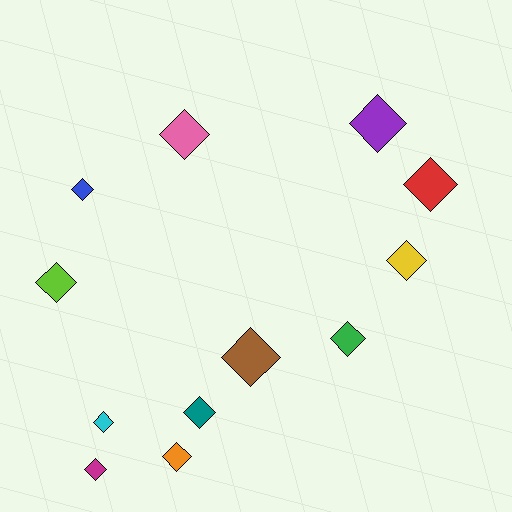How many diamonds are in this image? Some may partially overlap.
There are 12 diamonds.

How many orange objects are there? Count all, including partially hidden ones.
There is 1 orange object.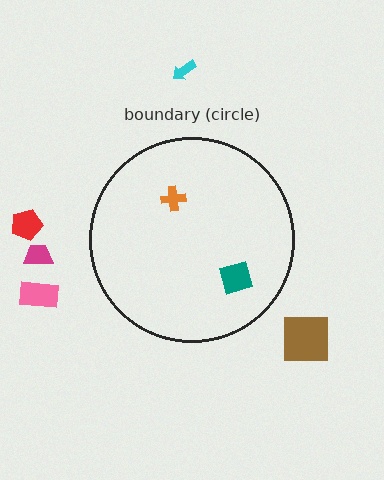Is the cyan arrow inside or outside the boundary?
Outside.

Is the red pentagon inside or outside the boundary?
Outside.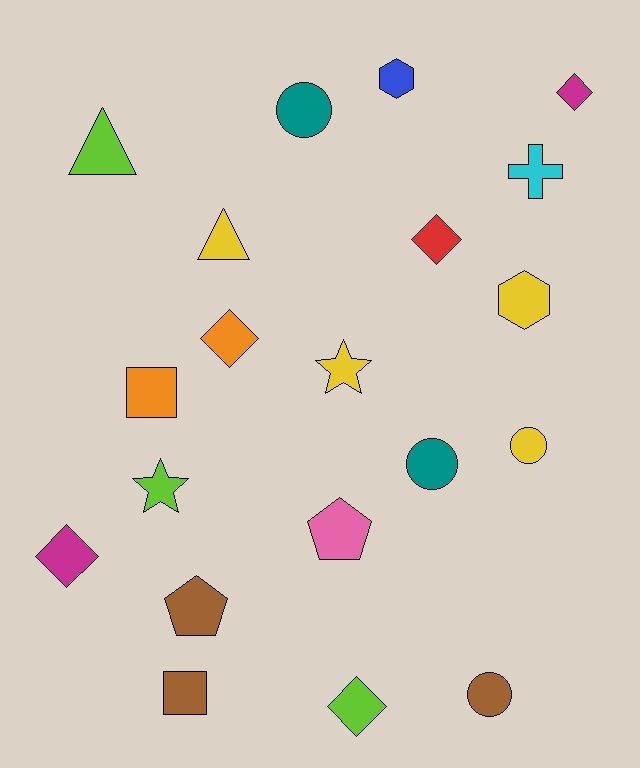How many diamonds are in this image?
There are 5 diamonds.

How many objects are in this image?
There are 20 objects.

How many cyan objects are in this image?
There is 1 cyan object.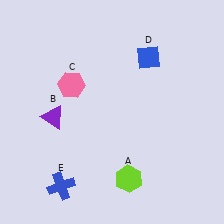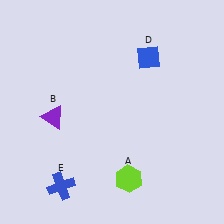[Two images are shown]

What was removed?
The pink hexagon (C) was removed in Image 2.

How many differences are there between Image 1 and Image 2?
There is 1 difference between the two images.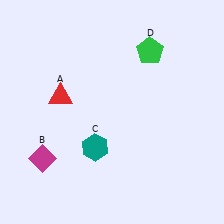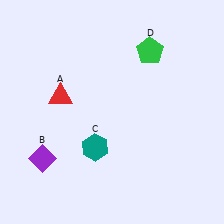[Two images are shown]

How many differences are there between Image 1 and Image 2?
There is 1 difference between the two images.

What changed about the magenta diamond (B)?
In Image 1, B is magenta. In Image 2, it changed to purple.